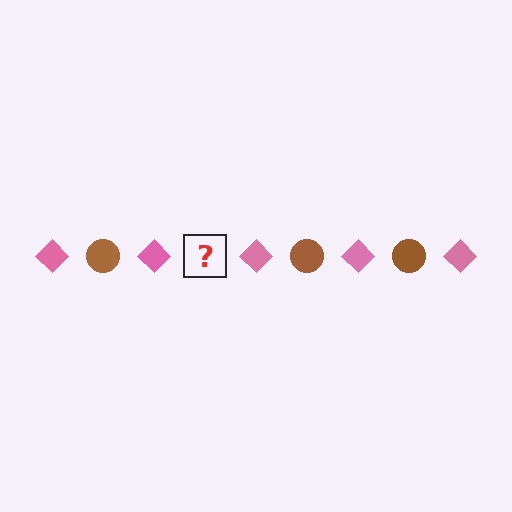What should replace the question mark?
The question mark should be replaced with a brown circle.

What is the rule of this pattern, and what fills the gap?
The rule is that the pattern alternates between pink diamond and brown circle. The gap should be filled with a brown circle.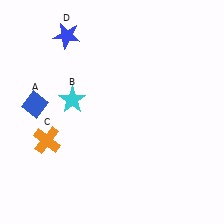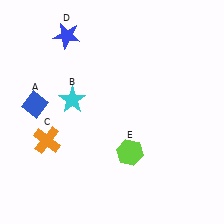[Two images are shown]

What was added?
A lime hexagon (E) was added in Image 2.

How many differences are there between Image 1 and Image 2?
There is 1 difference between the two images.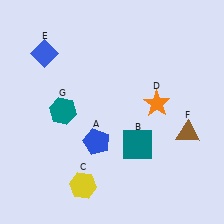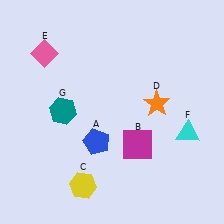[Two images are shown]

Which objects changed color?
B changed from teal to magenta. E changed from blue to pink. F changed from brown to cyan.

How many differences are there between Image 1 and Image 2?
There are 3 differences between the two images.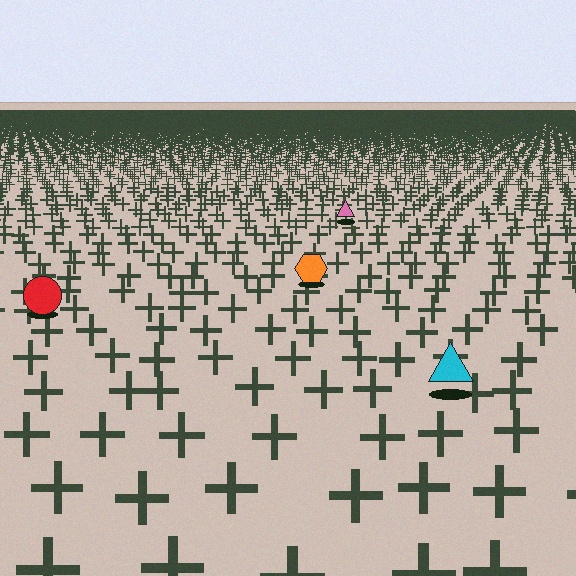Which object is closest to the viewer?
The cyan triangle is closest. The texture marks near it are larger and more spread out.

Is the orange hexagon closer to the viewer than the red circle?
No. The red circle is closer — you can tell from the texture gradient: the ground texture is coarser near it.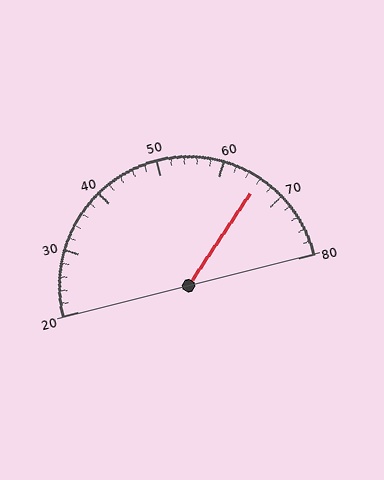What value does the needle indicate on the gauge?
The needle indicates approximately 66.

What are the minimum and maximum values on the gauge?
The gauge ranges from 20 to 80.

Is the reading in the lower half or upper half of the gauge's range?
The reading is in the upper half of the range (20 to 80).